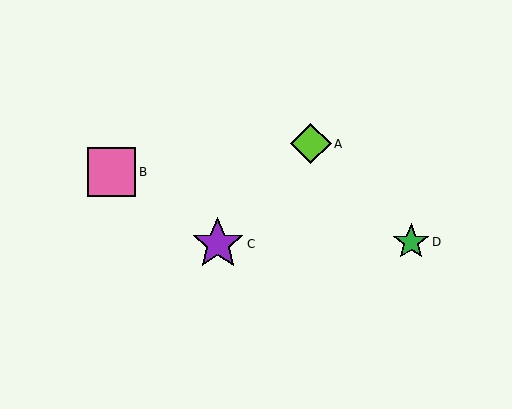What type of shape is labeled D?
Shape D is a green star.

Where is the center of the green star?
The center of the green star is at (411, 242).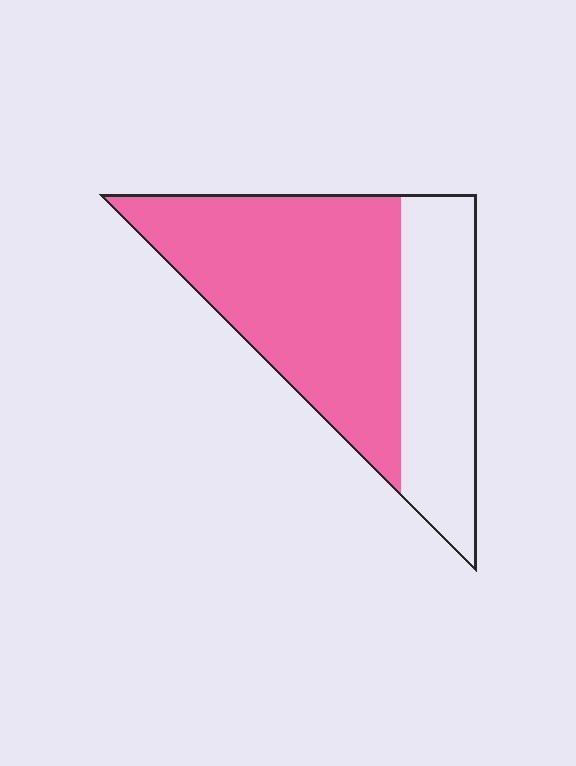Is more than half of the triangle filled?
Yes.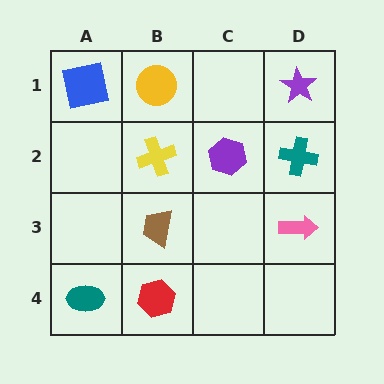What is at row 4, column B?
A red hexagon.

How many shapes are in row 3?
2 shapes.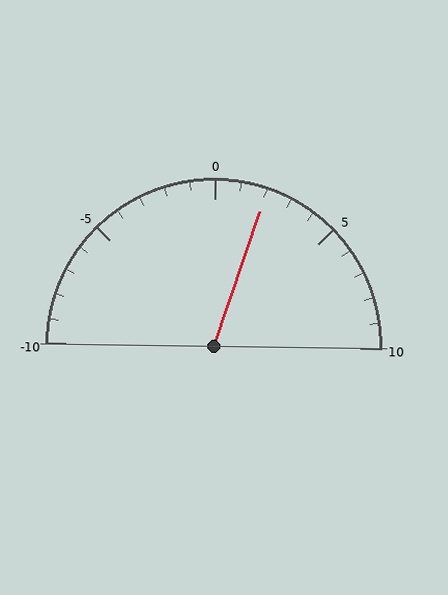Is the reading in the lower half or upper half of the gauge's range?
The reading is in the upper half of the range (-10 to 10).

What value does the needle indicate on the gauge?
The needle indicates approximately 2.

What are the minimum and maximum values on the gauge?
The gauge ranges from -10 to 10.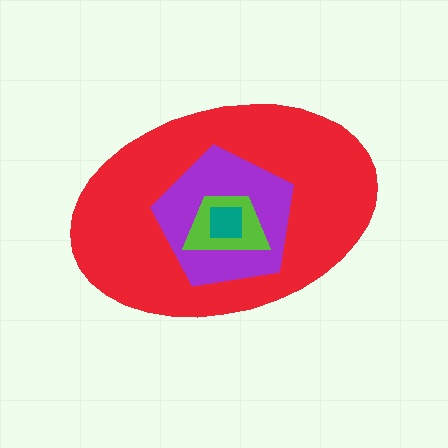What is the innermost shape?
The teal square.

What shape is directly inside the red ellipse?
The purple pentagon.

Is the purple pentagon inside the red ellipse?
Yes.